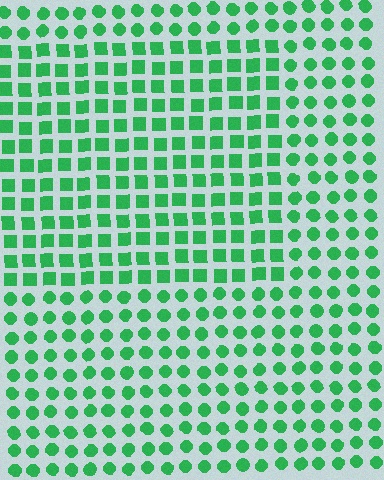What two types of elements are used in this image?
The image uses squares inside the rectangle region and circles outside it.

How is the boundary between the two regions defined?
The boundary is defined by a change in element shape: squares inside vs. circles outside. All elements share the same color and spacing.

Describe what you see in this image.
The image is filled with small green elements arranged in a uniform grid. A rectangle-shaped region contains squares, while the surrounding area contains circles. The boundary is defined purely by the change in element shape.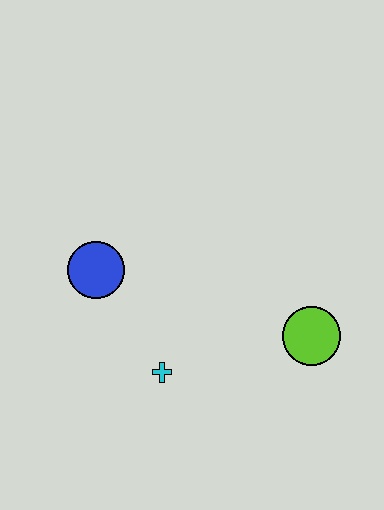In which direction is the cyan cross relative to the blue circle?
The cyan cross is below the blue circle.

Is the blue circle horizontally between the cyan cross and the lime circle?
No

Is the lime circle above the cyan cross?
Yes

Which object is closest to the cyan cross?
The blue circle is closest to the cyan cross.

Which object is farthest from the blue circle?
The lime circle is farthest from the blue circle.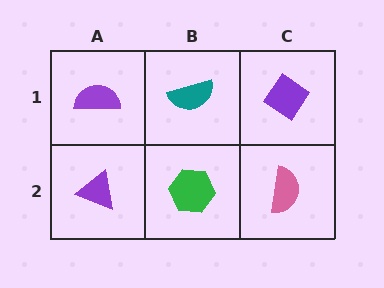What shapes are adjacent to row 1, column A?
A purple triangle (row 2, column A), a teal semicircle (row 1, column B).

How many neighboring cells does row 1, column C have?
2.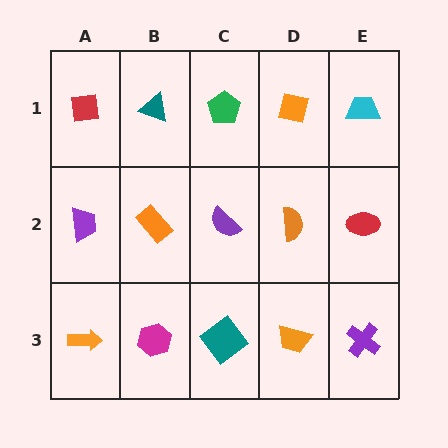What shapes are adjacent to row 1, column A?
A purple trapezoid (row 2, column A), a teal triangle (row 1, column B).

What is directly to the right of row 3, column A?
A magenta hexagon.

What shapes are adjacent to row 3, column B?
An orange rectangle (row 2, column B), an orange arrow (row 3, column A), a teal diamond (row 3, column C).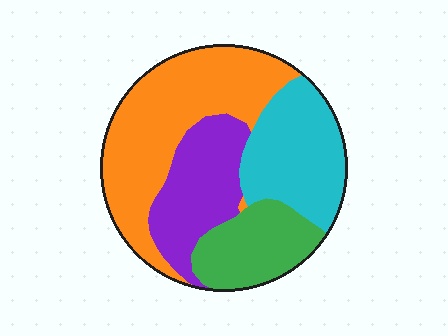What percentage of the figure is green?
Green takes up about one sixth (1/6) of the figure.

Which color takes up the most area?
Orange, at roughly 40%.